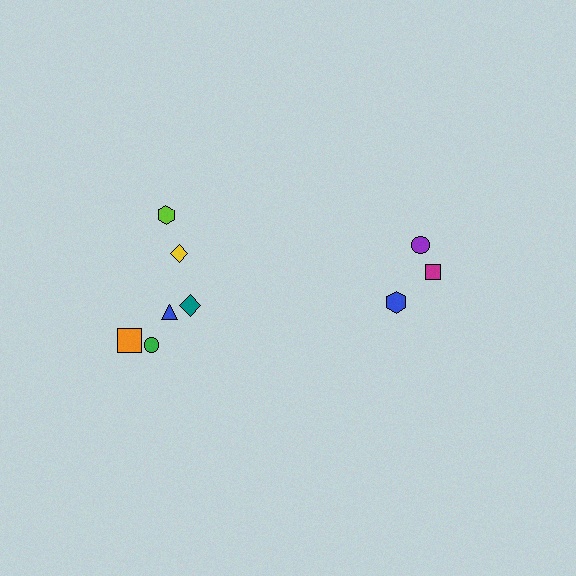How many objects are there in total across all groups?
There are 9 objects.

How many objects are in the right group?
There are 3 objects.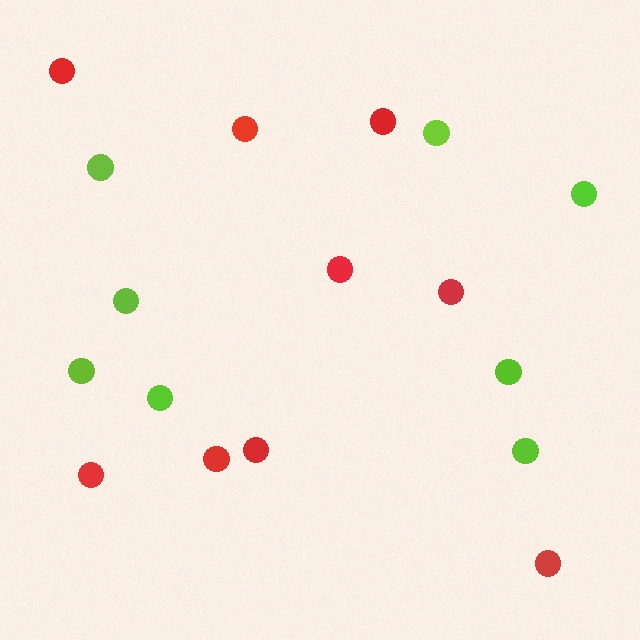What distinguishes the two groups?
There are 2 groups: one group of red circles (9) and one group of lime circles (8).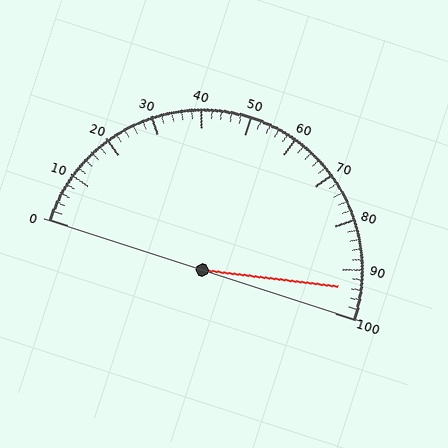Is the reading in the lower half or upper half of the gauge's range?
The reading is in the upper half of the range (0 to 100).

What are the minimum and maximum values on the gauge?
The gauge ranges from 0 to 100.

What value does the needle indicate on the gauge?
The needle indicates approximately 94.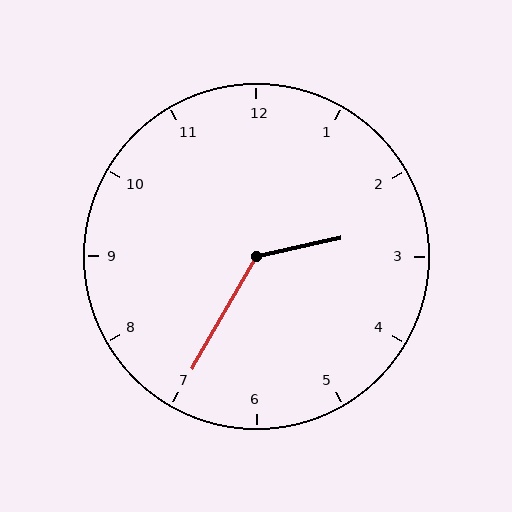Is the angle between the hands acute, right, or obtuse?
It is obtuse.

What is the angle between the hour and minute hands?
Approximately 132 degrees.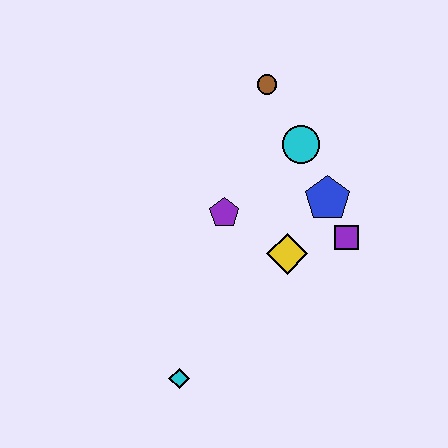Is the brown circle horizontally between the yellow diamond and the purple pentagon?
Yes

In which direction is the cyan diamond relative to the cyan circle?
The cyan diamond is below the cyan circle.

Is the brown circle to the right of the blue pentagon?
No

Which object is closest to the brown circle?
The cyan circle is closest to the brown circle.